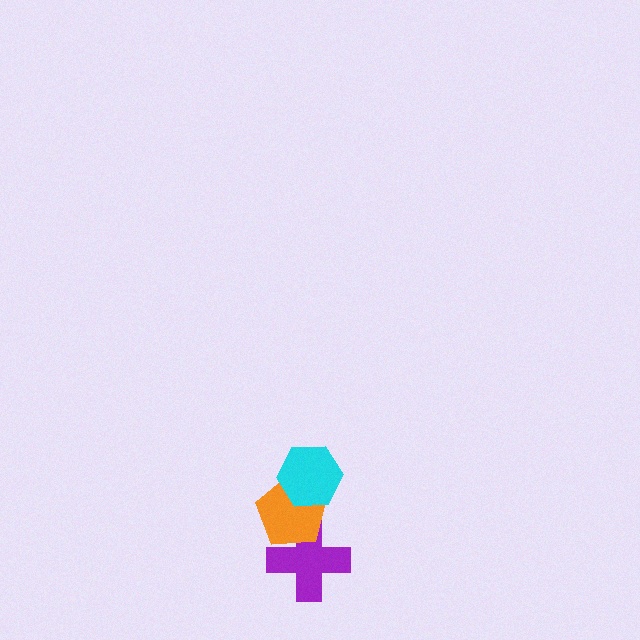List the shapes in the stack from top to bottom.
From top to bottom: the cyan hexagon, the orange pentagon, the purple cross.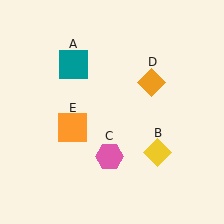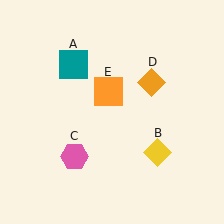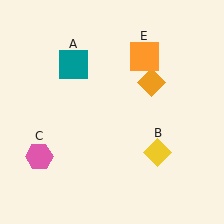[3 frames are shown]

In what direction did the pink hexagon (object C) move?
The pink hexagon (object C) moved left.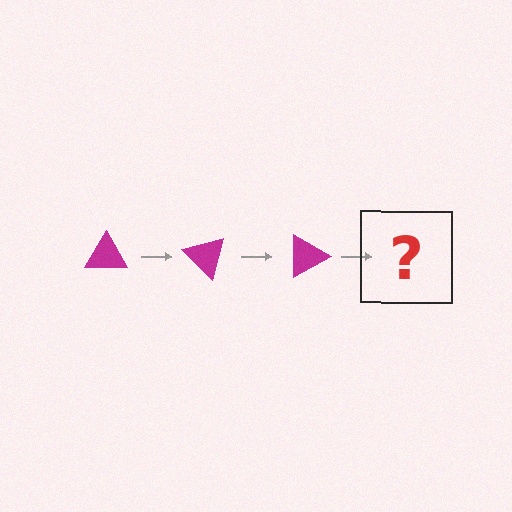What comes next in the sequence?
The next element should be a magenta triangle rotated 135 degrees.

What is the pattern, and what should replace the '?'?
The pattern is that the triangle rotates 45 degrees each step. The '?' should be a magenta triangle rotated 135 degrees.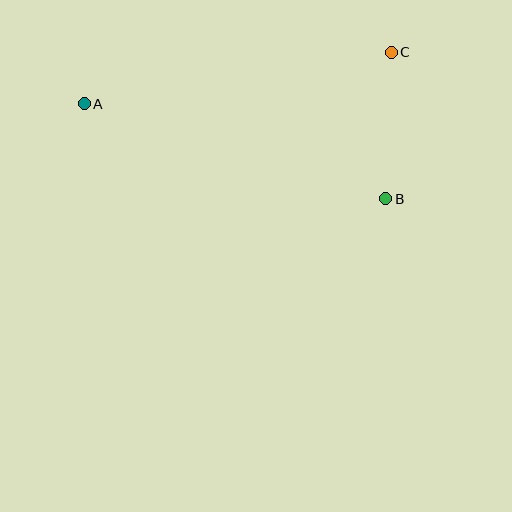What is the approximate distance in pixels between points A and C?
The distance between A and C is approximately 312 pixels.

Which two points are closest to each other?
Points B and C are closest to each other.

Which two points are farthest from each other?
Points A and B are farthest from each other.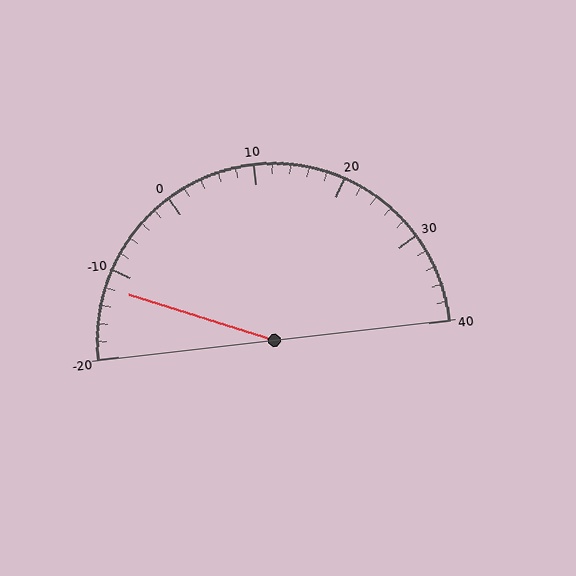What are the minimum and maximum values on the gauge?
The gauge ranges from -20 to 40.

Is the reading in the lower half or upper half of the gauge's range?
The reading is in the lower half of the range (-20 to 40).